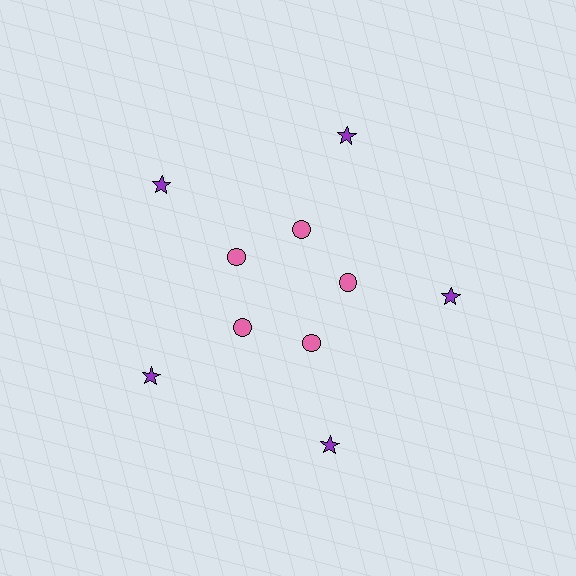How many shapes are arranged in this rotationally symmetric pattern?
There are 10 shapes, arranged in 5 groups of 2.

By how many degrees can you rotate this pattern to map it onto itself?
The pattern maps onto itself every 72 degrees of rotation.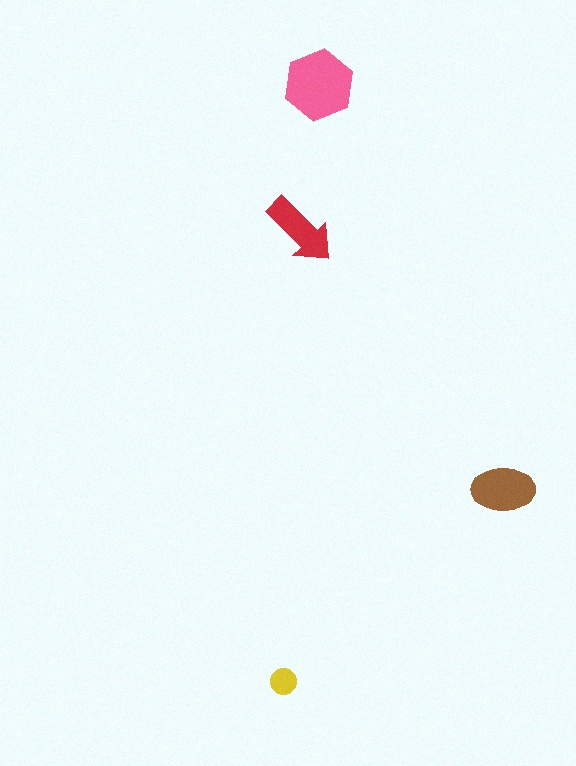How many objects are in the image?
There are 4 objects in the image.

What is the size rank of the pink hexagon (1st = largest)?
1st.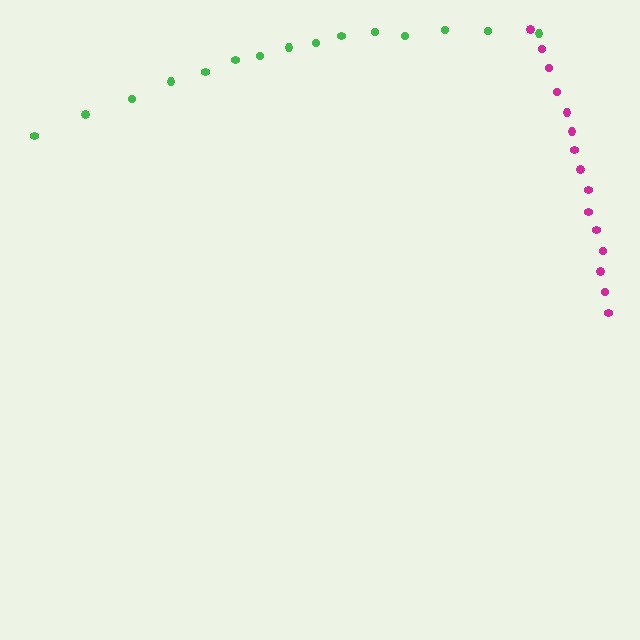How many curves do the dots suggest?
There are 2 distinct paths.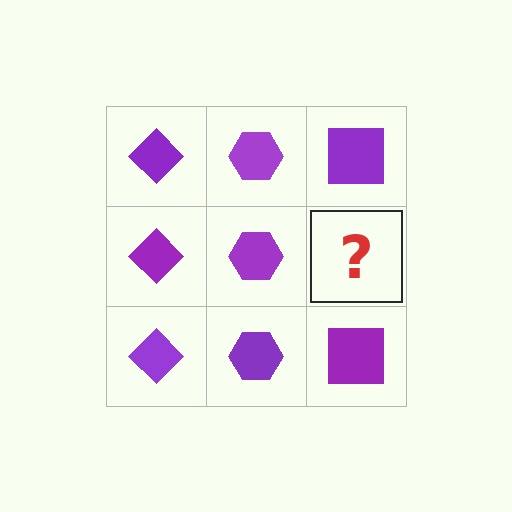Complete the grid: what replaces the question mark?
The question mark should be replaced with a purple square.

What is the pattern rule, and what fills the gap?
The rule is that each column has a consistent shape. The gap should be filled with a purple square.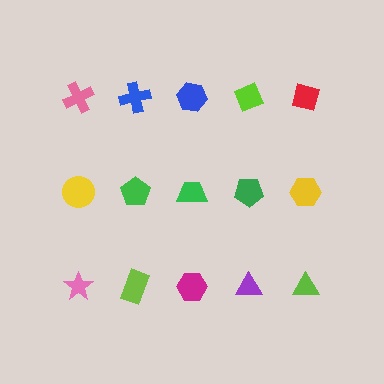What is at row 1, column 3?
A blue hexagon.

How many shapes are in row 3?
5 shapes.